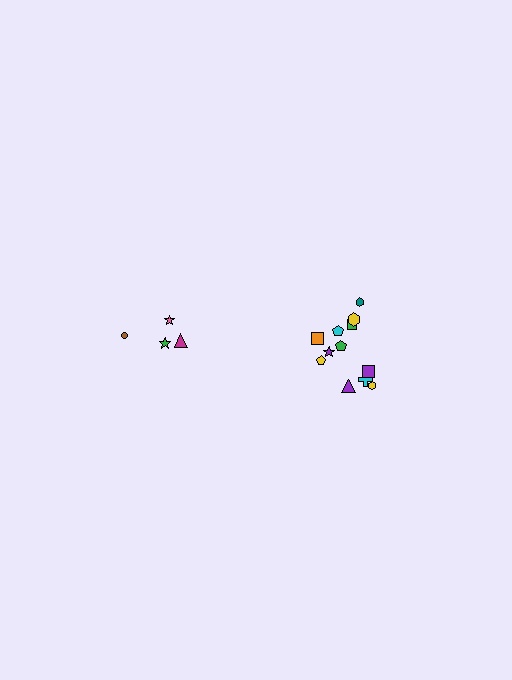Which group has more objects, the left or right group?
The right group.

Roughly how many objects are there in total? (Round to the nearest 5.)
Roughly 15 objects in total.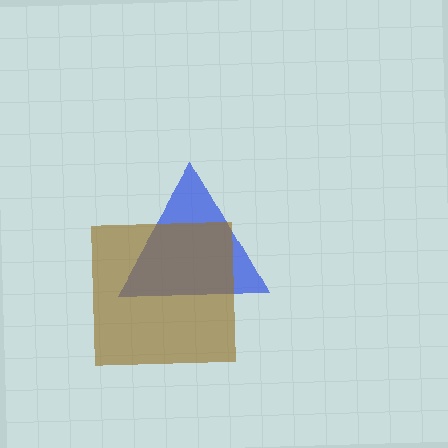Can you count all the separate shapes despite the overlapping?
Yes, there are 2 separate shapes.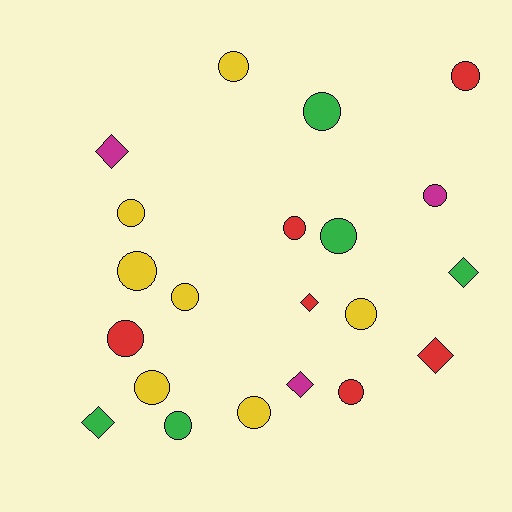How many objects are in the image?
There are 21 objects.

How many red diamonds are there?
There are 2 red diamonds.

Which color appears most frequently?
Yellow, with 7 objects.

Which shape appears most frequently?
Circle, with 15 objects.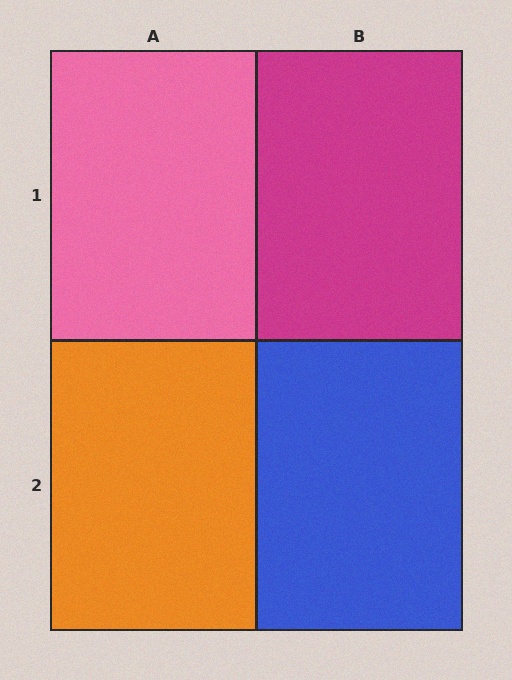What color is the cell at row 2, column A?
Orange.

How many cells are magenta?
1 cell is magenta.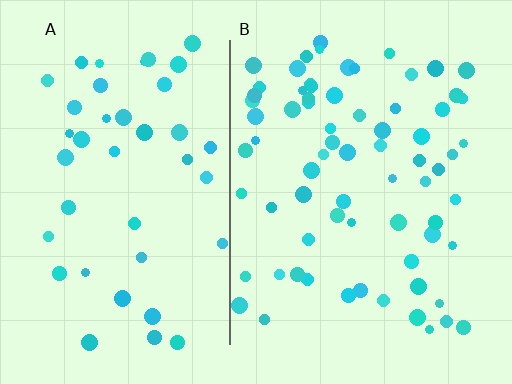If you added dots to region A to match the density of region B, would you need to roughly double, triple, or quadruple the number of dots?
Approximately double.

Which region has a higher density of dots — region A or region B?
B (the right).